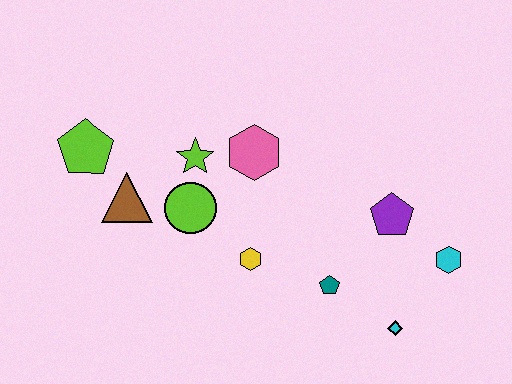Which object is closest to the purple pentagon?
The cyan hexagon is closest to the purple pentagon.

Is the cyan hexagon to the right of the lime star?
Yes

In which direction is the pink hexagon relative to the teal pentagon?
The pink hexagon is above the teal pentagon.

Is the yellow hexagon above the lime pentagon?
No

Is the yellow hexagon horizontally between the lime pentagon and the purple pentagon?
Yes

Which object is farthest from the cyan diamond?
The lime pentagon is farthest from the cyan diamond.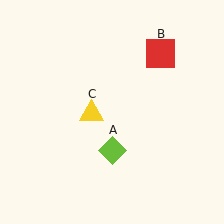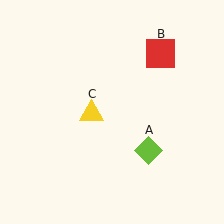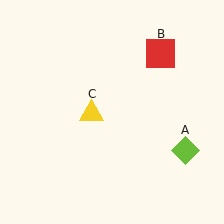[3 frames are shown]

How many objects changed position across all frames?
1 object changed position: lime diamond (object A).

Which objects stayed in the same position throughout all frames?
Red square (object B) and yellow triangle (object C) remained stationary.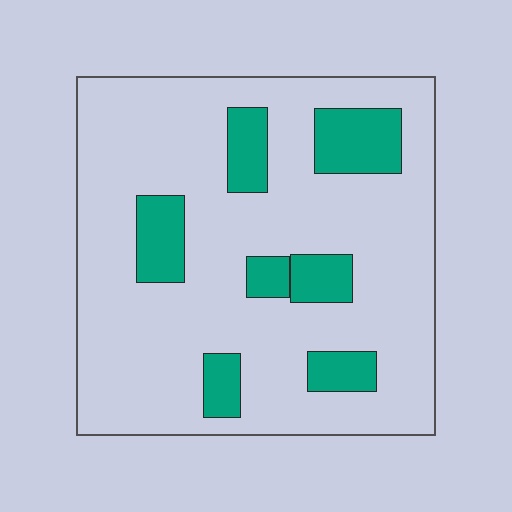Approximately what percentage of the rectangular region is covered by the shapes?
Approximately 20%.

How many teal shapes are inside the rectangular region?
7.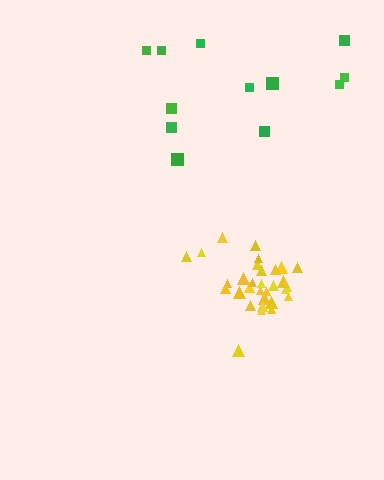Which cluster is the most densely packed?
Yellow.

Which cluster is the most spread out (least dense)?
Green.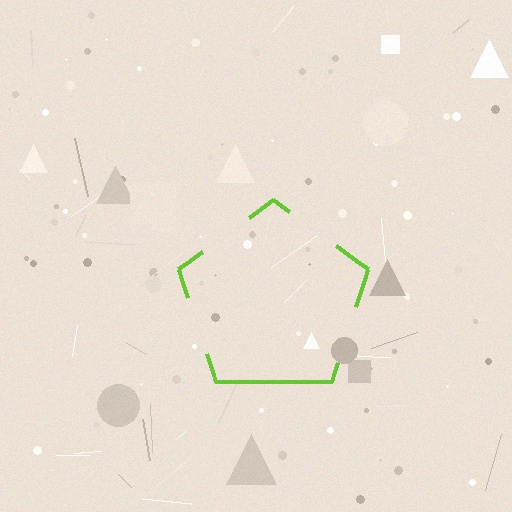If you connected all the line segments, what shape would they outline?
They would outline a pentagon.